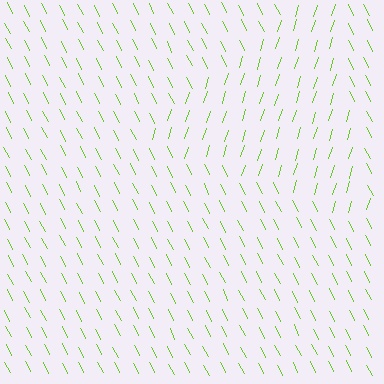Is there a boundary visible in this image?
Yes, there is a texture boundary formed by a change in line orientation.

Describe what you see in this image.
The image is filled with small lime line segments. A triangle region in the image has lines oriented differently from the surrounding lines, creating a visible texture boundary.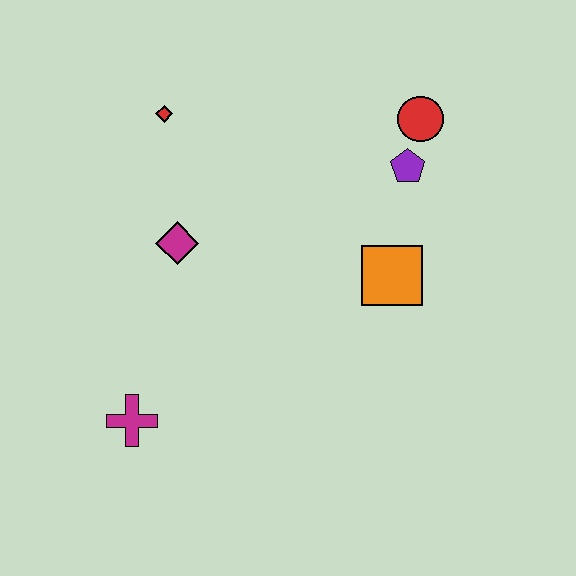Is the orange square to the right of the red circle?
No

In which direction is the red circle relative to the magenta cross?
The red circle is above the magenta cross.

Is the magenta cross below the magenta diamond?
Yes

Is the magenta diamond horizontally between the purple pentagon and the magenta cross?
Yes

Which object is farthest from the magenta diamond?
The red circle is farthest from the magenta diamond.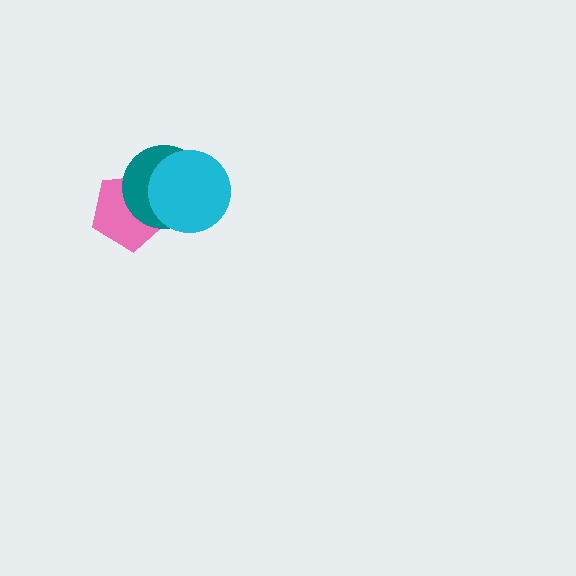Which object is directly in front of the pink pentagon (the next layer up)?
The teal circle is directly in front of the pink pentagon.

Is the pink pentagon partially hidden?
Yes, it is partially covered by another shape.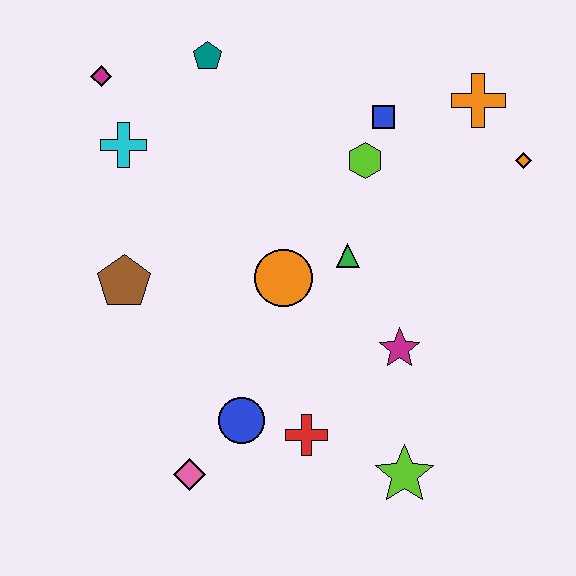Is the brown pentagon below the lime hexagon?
Yes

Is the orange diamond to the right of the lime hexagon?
Yes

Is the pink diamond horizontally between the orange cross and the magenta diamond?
Yes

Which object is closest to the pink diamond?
The blue circle is closest to the pink diamond.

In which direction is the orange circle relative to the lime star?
The orange circle is above the lime star.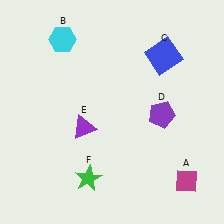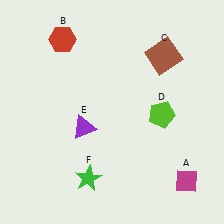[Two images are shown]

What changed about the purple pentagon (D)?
In Image 1, D is purple. In Image 2, it changed to lime.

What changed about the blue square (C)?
In Image 1, C is blue. In Image 2, it changed to brown.